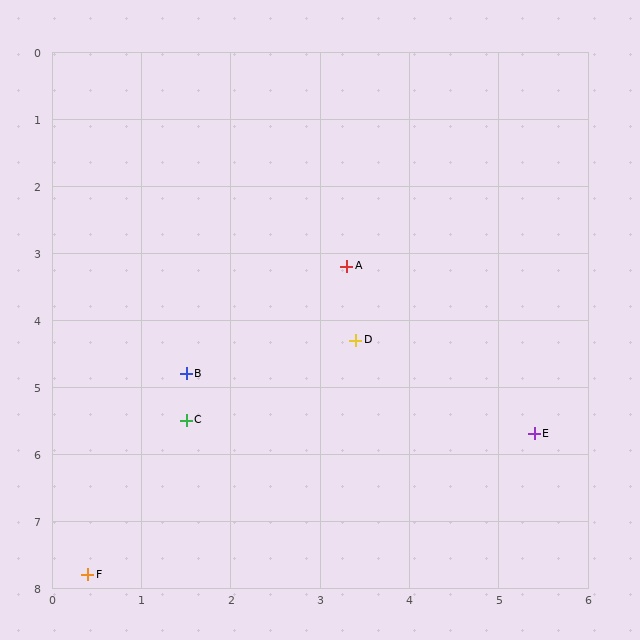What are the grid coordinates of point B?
Point B is at approximately (1.5, 4.8).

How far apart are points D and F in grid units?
Points D and F are about 4.6 grid units apart.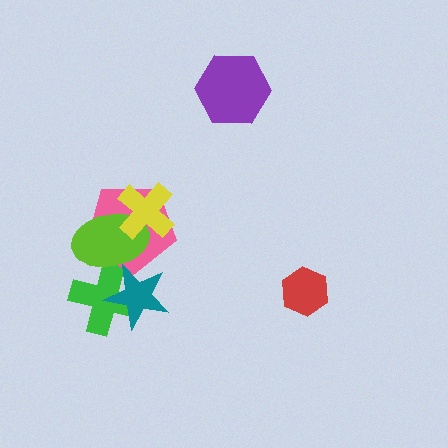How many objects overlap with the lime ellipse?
4 objects overlap with the lime ellipse.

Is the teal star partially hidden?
Yes, it is partially covered by another shape.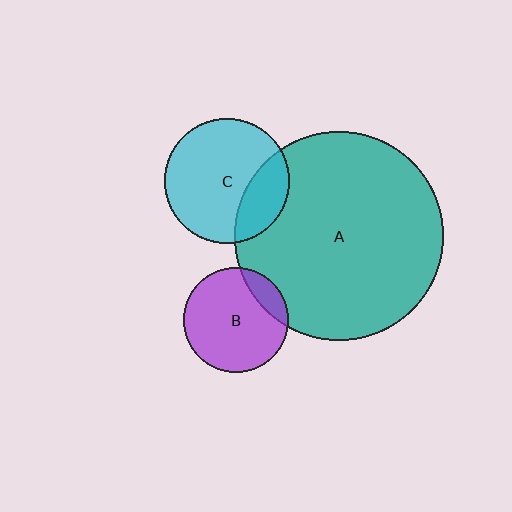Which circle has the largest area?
Circle A (teal).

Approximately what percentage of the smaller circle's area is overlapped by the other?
Approximately 25%.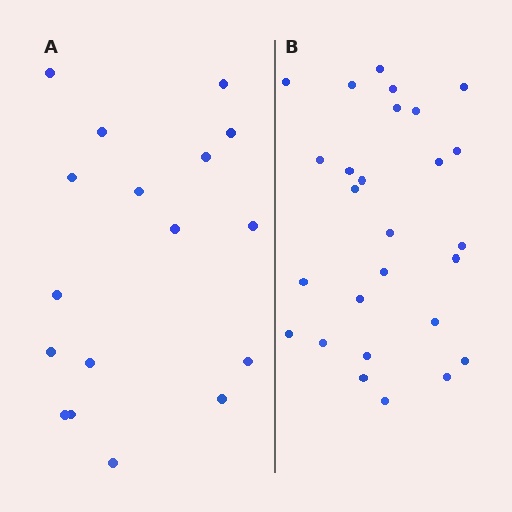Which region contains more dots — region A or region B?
Region B (the right region) has more dots.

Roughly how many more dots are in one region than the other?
Region B has roughly 10 or so more dots than region A.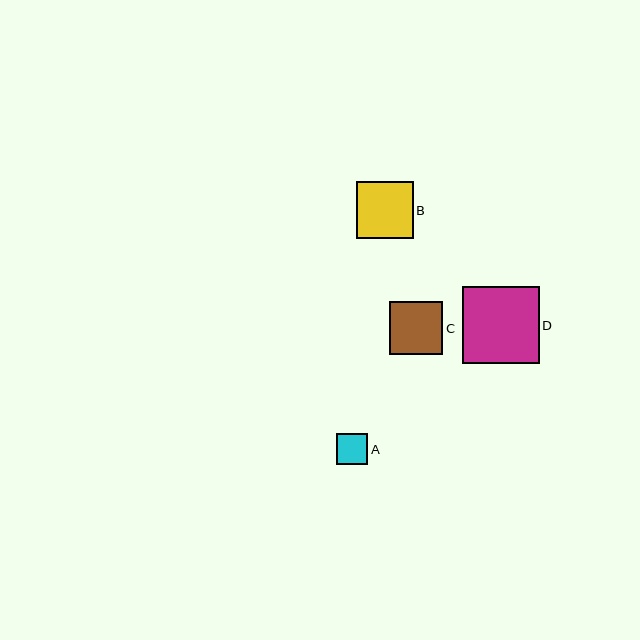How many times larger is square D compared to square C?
Square D is approximately 1.4 times the size of square C.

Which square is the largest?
Square D is the largest with a size of approximately 77 pixels.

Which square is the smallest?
Square A is the smallest with a size of approximately 31 pixels.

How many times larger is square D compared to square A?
Square D is approximately 2.5 times the size of square A.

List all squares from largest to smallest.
From largest to smallest: D, B, C, A.